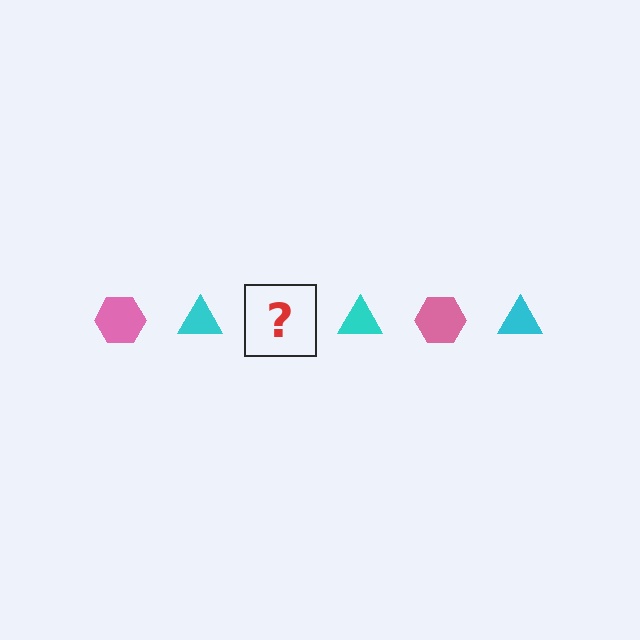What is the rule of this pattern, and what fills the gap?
The rule is that the pattern alternates between pink hexagon and cyan triangle. The gap should be filled with a pink hexagon.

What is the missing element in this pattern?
The missing element is a pink hexagon.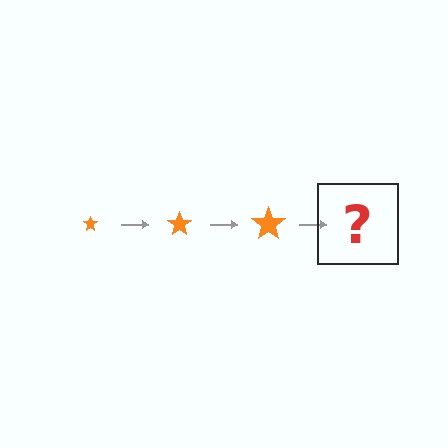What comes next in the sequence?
The next element should be an orange star, larger than the previous one.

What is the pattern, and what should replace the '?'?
The pattern is that the star gets progressively larger each step. The '?' should be an orange star, larger than the previous one.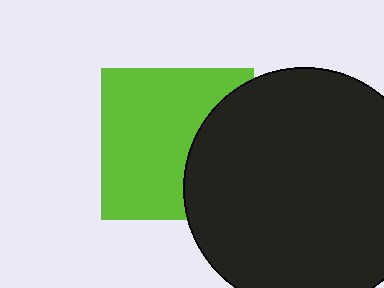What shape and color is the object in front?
The object in front is a black circle.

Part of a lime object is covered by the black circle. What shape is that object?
It is a square.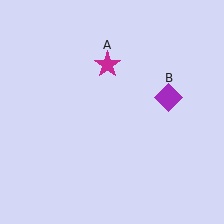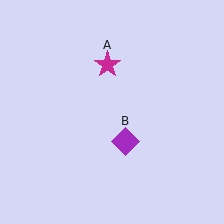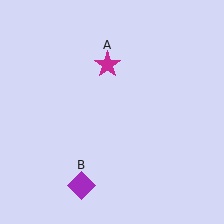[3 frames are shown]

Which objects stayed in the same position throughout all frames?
Magenta star (object A) remained stationary.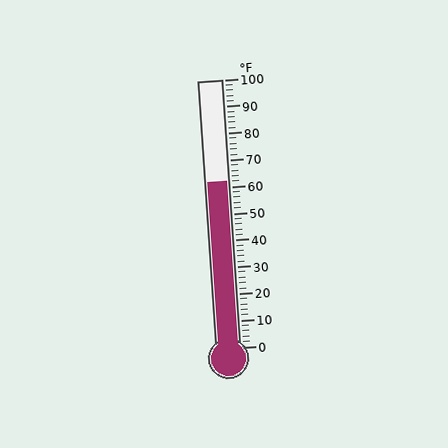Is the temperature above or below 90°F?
The temperature is below 90°F.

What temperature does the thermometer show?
The thermometer shows approximately 62°F.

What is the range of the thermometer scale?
The thermometer scale ranges from 0°F to 100°F.